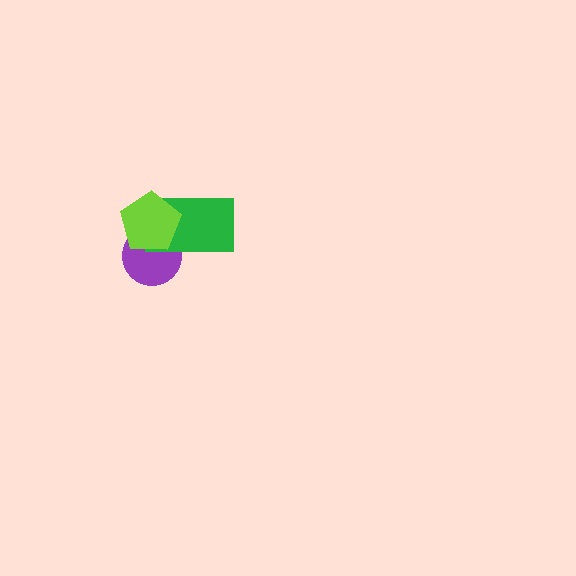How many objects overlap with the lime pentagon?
2 objects overlap with the lime pentagon.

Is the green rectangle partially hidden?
Yes, it is partially covered by another shape.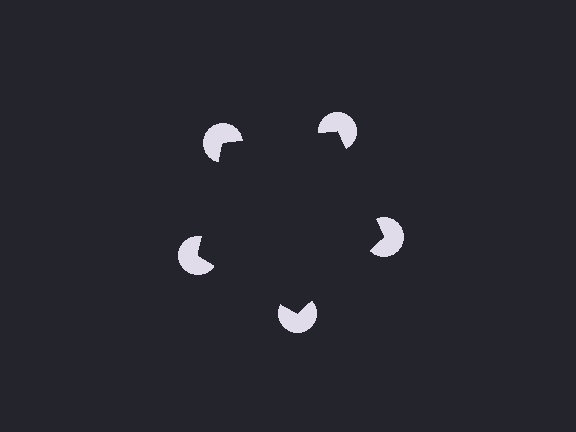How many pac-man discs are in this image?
There are 5 — one at each vertex of the illusory pentagon.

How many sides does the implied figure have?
5 sides.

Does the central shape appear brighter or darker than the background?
It typically appears slightly darker than the background, even though no actual brightness change is drawn.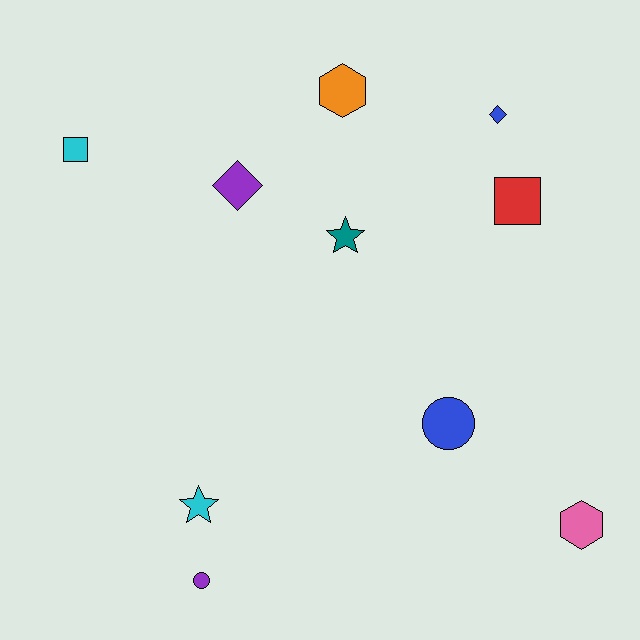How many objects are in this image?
There are 10 objects.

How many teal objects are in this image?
There is 1 teal object.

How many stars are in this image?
There are 2 stars.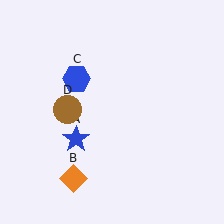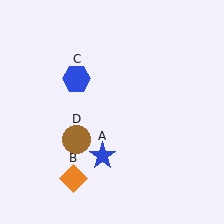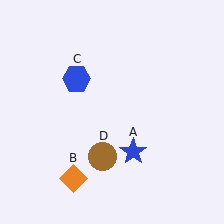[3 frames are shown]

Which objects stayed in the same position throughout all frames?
Orange diamond (object B) and blue hexagon (object C) remained stationary.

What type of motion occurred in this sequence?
The blue star (object A), brown circle (object D) rotated counterclockwise around the center of the scene.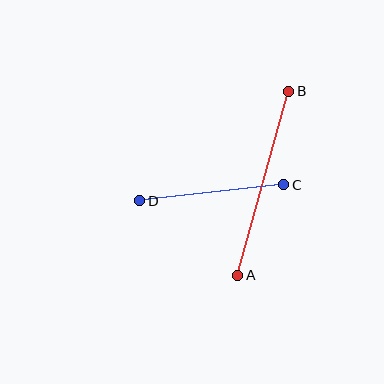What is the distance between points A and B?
The distance is approximately 191 pixels.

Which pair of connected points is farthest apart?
Points A and B are farthest apart.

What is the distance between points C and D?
The distance is approximately 145 pixels.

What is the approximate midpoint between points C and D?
The midpoint is at approximately (212, 193) pixels.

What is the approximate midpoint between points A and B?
The midpoint is at approximately (263, 183) pixels.